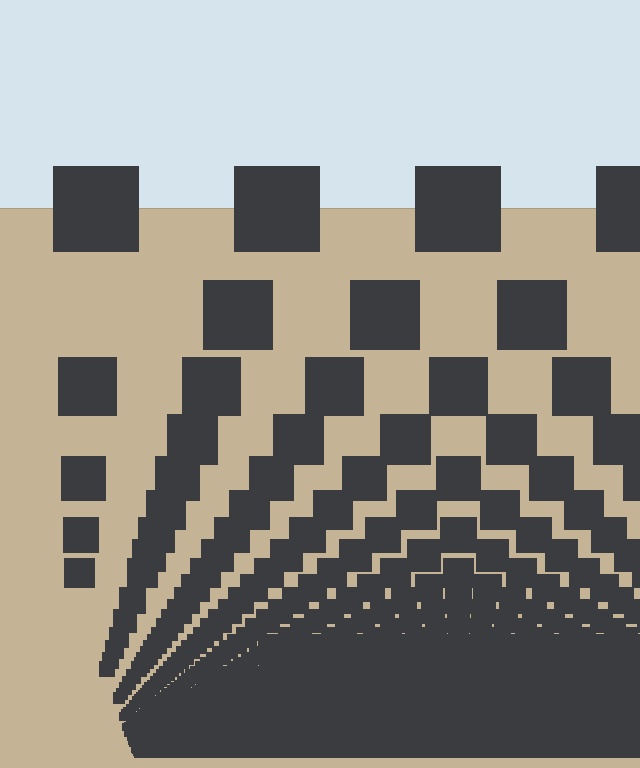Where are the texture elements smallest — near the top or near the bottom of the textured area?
Near the bottom.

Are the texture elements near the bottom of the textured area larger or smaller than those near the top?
Smaller. The gradient is inverted — elements near the bottom are smaller and denser.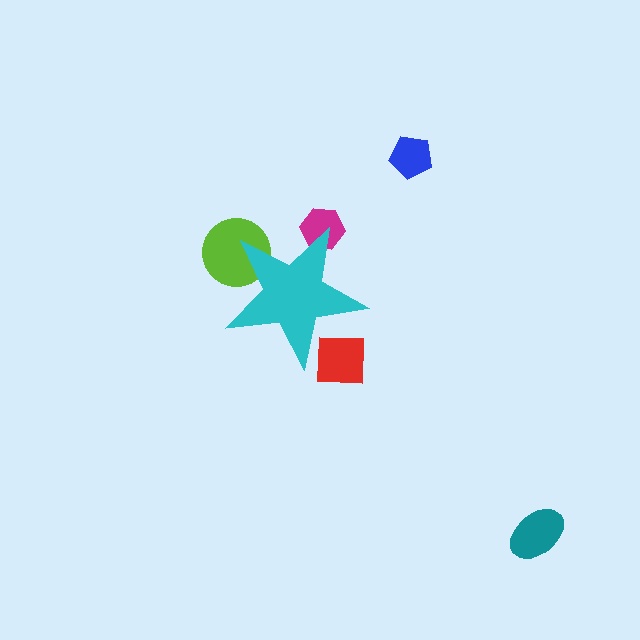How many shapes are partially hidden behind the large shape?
3 shapes are partially hidden.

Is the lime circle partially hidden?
Yes, the lime circle is partially hidden behind the cyan star.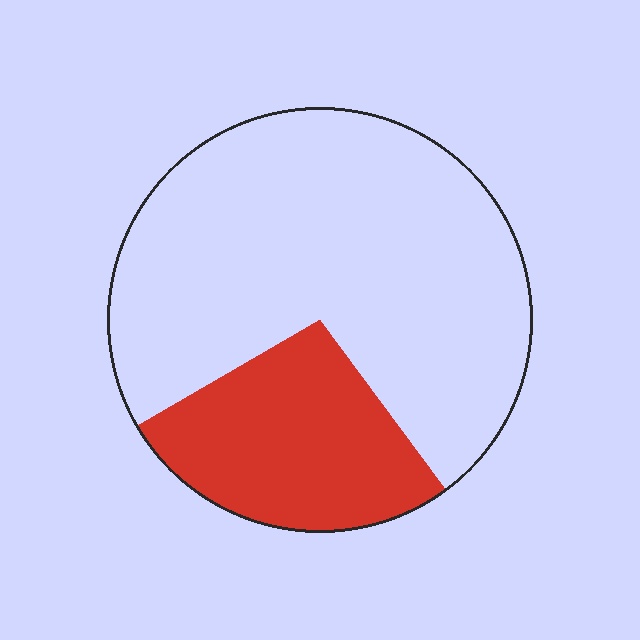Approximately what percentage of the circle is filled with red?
Approximately 25%.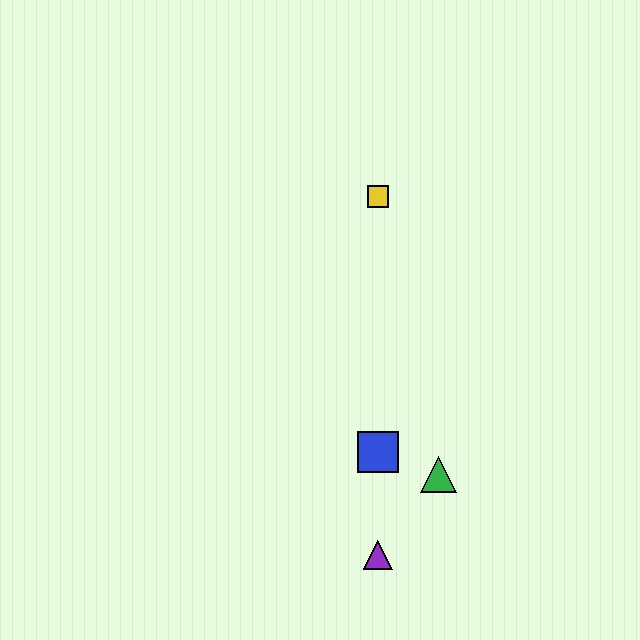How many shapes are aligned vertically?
4 shapes (the red square, the blue square, the yellow square, the purple triangle) are aligned vertically.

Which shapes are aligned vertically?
The red square, the blue square, the yellow square, the purple triangle are aligned vertically.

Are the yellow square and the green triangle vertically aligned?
No, the yellow square is at x≈378 and the green triangle is at x≈438.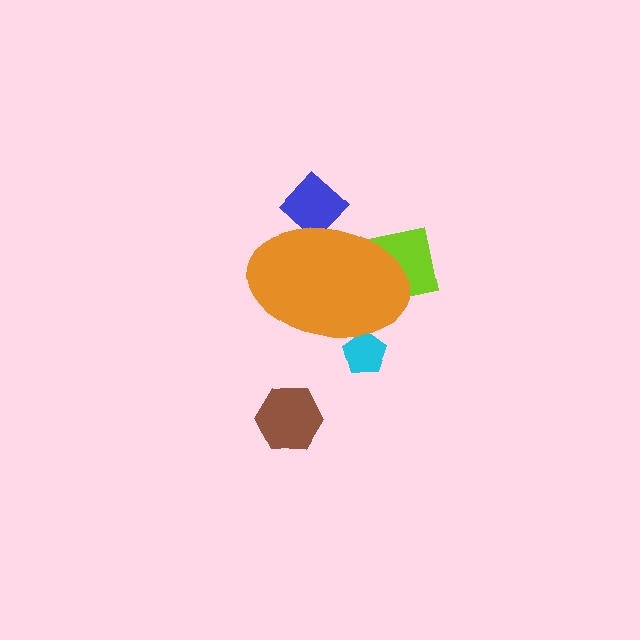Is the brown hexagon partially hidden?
No, the brown hexagon is fully visible.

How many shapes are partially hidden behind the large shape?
3 shapes are partially hidden.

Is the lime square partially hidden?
Yes, the lime square is partially hidden behind the orange ellipse.